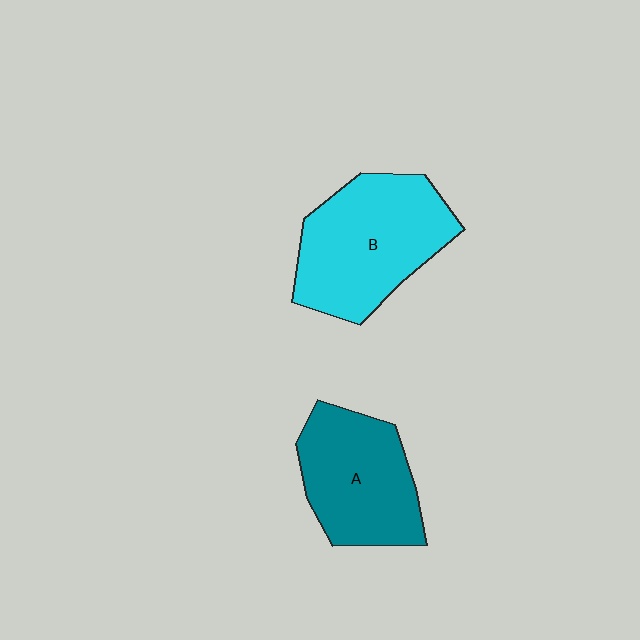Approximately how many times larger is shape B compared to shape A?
Approximately 1.2 times.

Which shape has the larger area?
Shape B (cyan).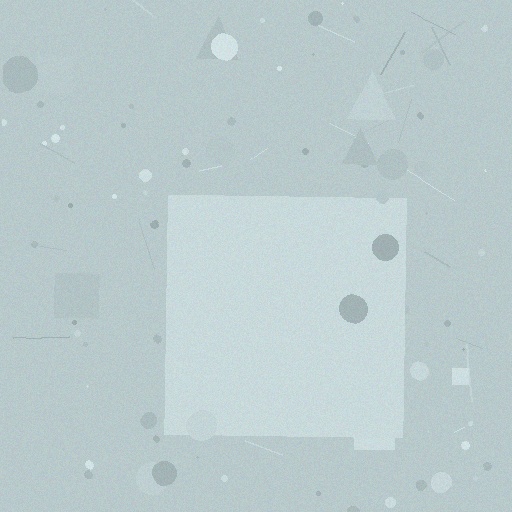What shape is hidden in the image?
A square is hidden in the image.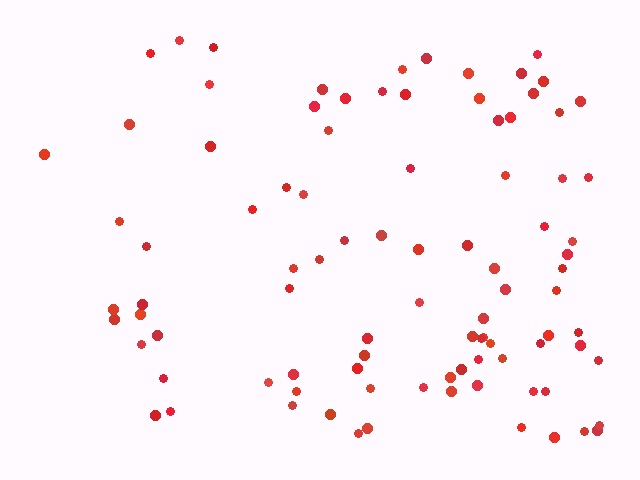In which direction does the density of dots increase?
From left to right, with the right side densest.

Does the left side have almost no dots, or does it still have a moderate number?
Still a moderate number, just noticeably fewer than the right.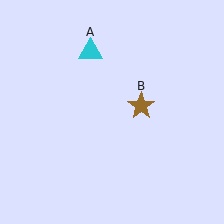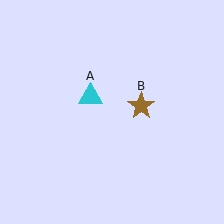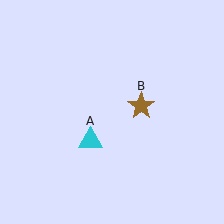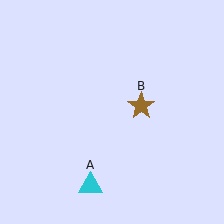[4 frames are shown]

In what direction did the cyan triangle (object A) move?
The cyan triangle (object A) moved down.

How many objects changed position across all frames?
1 object changed position: cyan triangle (object A).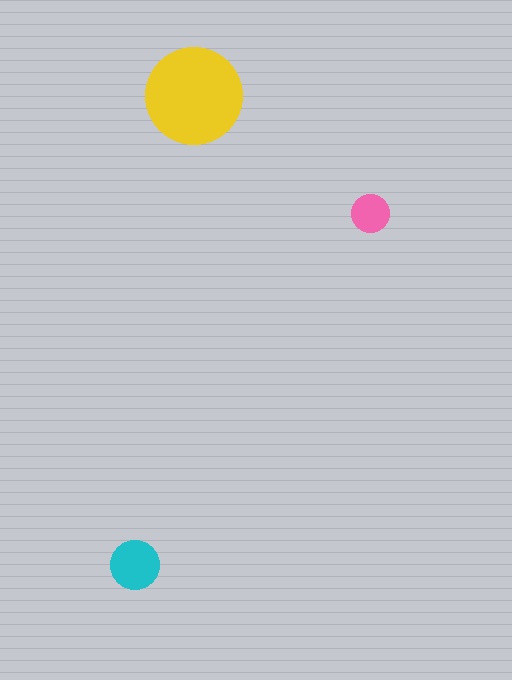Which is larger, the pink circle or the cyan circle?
The cyan one.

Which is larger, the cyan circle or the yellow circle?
The yellow one.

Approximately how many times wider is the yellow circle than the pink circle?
About 2.5 times wider.